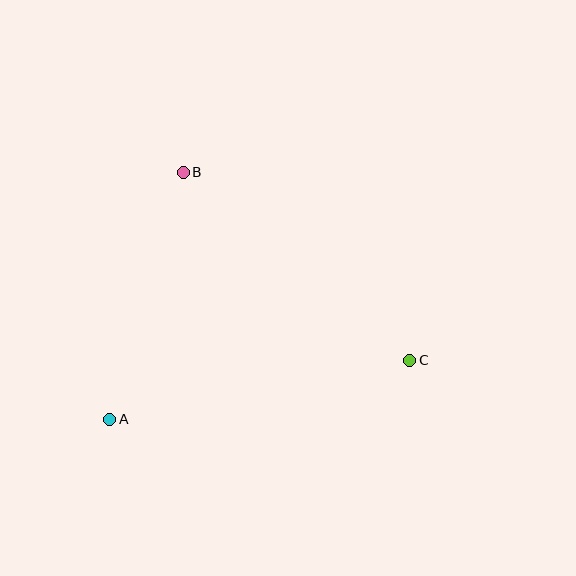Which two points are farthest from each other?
Points A and C are farthest from each other.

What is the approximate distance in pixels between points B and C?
The distance between B and C is approximately 294 pixels.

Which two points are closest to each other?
Points A and B are closest to each other.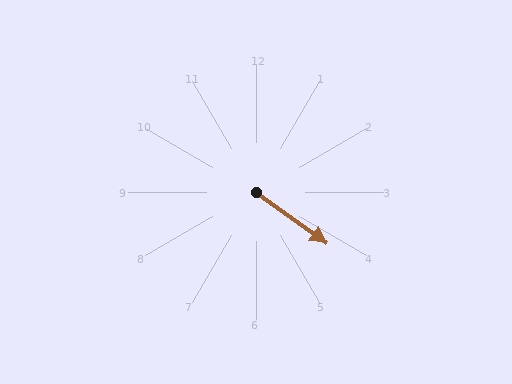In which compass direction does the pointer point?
Southeast.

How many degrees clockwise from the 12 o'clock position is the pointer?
Approximately 125 degrees.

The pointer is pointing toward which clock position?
Roughly 4 o'clock.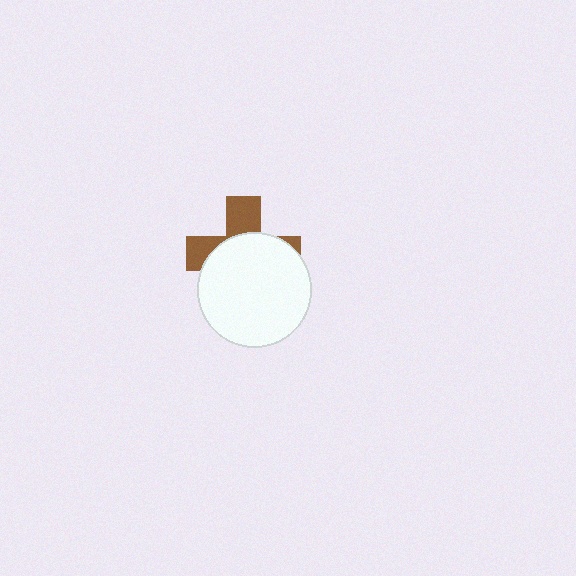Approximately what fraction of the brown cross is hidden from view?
Roughly 64% of the brown cross is hidden behind the white circle.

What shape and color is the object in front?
The object in front is a white circle.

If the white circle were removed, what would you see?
You would see the complete brown cross.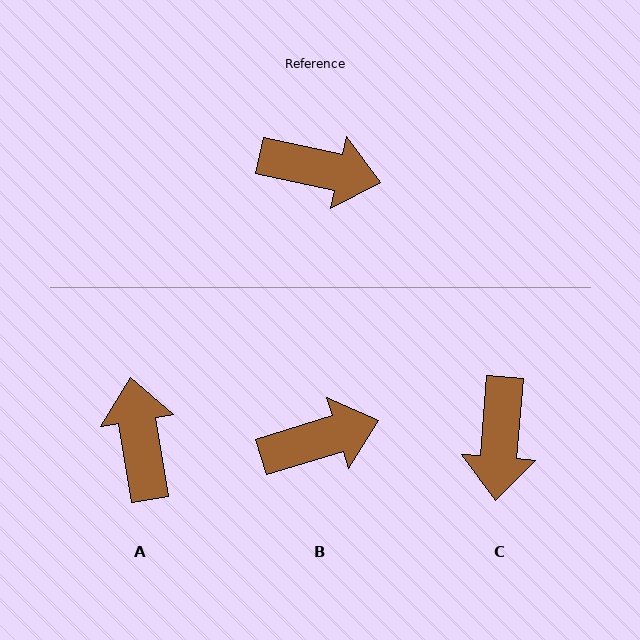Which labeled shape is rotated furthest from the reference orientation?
A, about 112 degrees away.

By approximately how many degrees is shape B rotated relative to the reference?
Approximately 30 degrees counter-clockwise.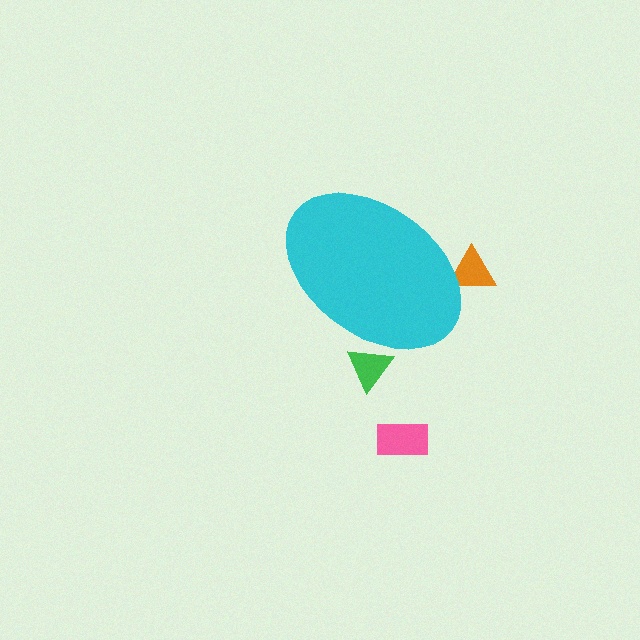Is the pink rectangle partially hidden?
No, the pink rectangle is fully visible.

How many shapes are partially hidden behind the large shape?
2 shapes are partially hidden.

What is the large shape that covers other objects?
A cyan ellipse.